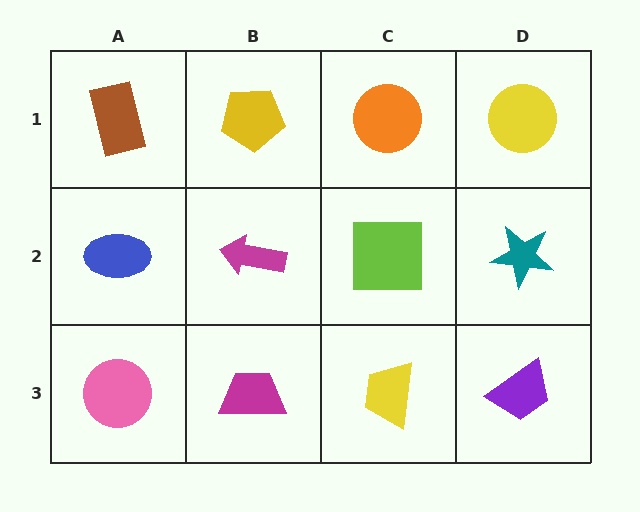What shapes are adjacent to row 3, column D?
A teal star (row 2, column D), a yellow trapezoid (row 3, column C).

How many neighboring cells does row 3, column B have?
3.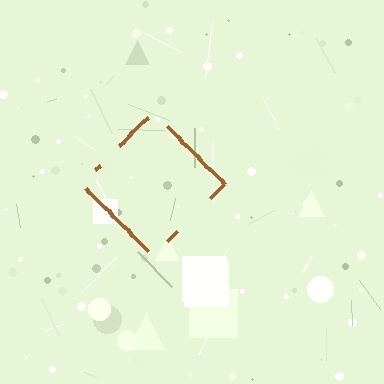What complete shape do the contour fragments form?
The contour fragments form a diamond.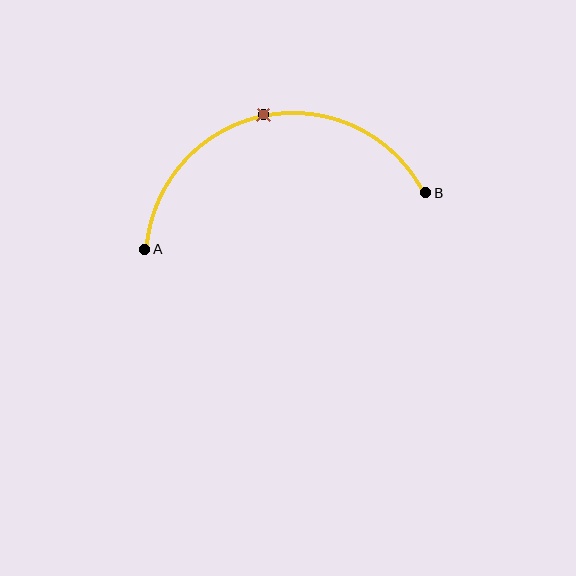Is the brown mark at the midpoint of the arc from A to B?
Yes. The brown mark lies on the arc at equal arc-length from both A and B — it is the arc midpoint.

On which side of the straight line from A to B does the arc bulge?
The arc bulges above the straight line connecting A and B.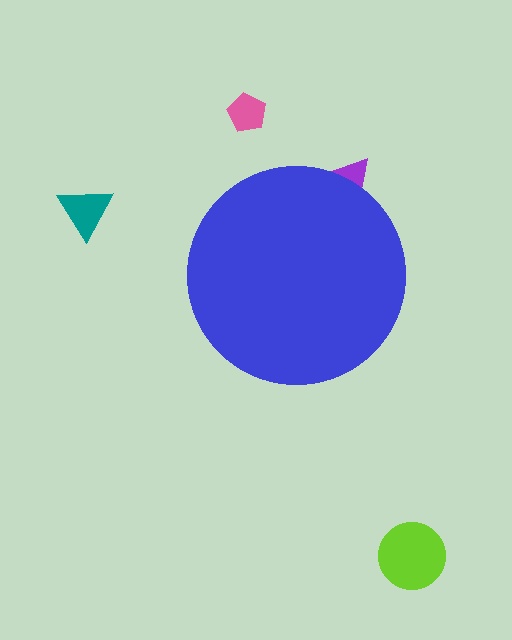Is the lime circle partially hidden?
No, the lime circle is fully visible.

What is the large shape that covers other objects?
A blue circle.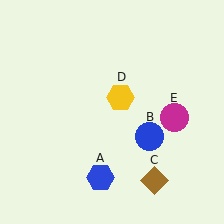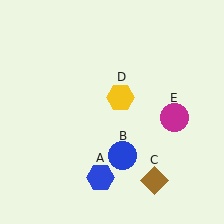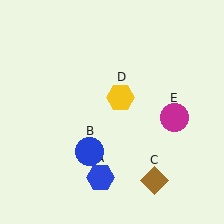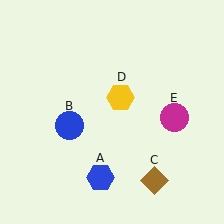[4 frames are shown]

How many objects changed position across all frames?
1 object changed position: blue circle (object B).